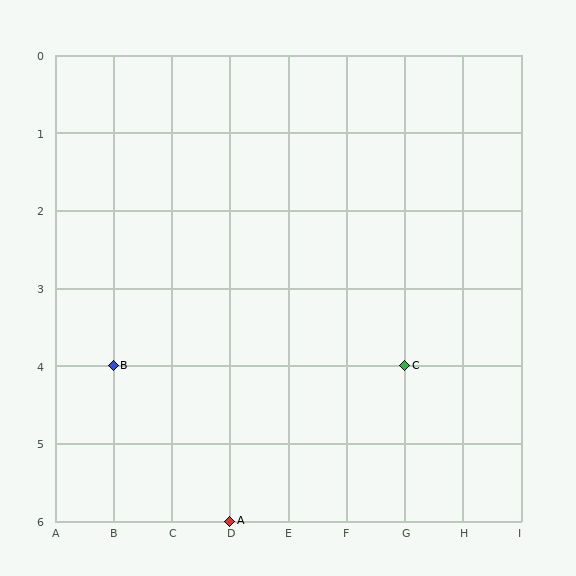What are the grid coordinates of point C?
Point C is at grid coordinates (G, 4).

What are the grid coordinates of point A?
Point A is at grid coordinates (D, 6).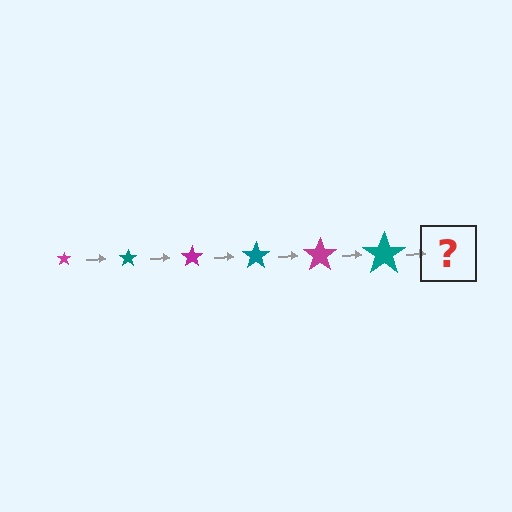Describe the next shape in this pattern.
It should be a magenta star, larger than the previous one.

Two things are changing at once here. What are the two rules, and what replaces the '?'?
The two rules are that the star grows larger each step and the color cycles through magenta and teal. The '?' should be a magenta star, larger than the previous one.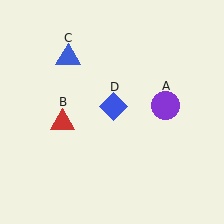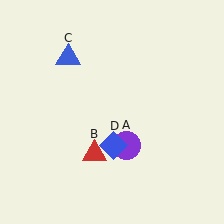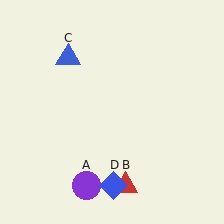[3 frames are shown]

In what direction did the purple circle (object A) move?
The purple circle (object A) moved down and to the left.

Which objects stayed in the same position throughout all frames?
Blue triangle (object C) remained stationary.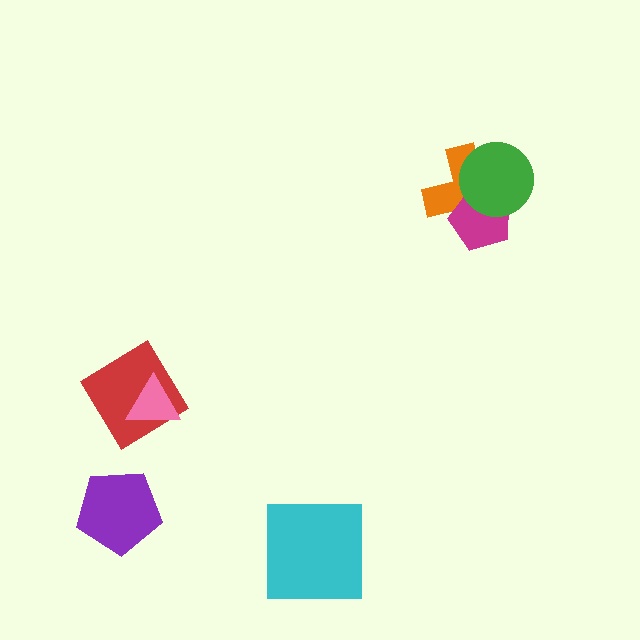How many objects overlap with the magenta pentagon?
2 objects overlap with the magenta pentagon.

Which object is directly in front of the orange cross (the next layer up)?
The magenta pentagon is directly in front of the orange cross.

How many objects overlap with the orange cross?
2 objects overlap with the orange cross.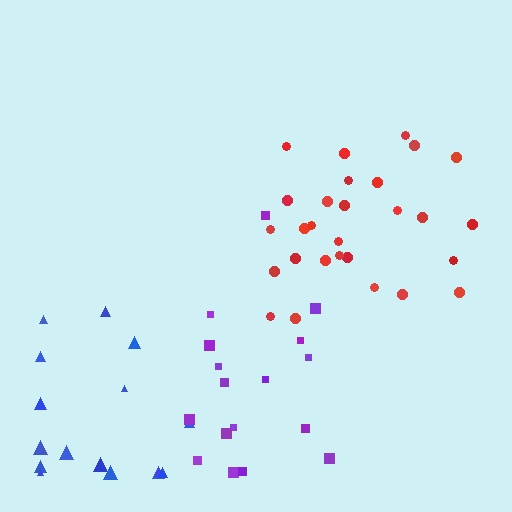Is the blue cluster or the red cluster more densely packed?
Red.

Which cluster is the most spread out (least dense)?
Blue.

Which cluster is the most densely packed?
Red.